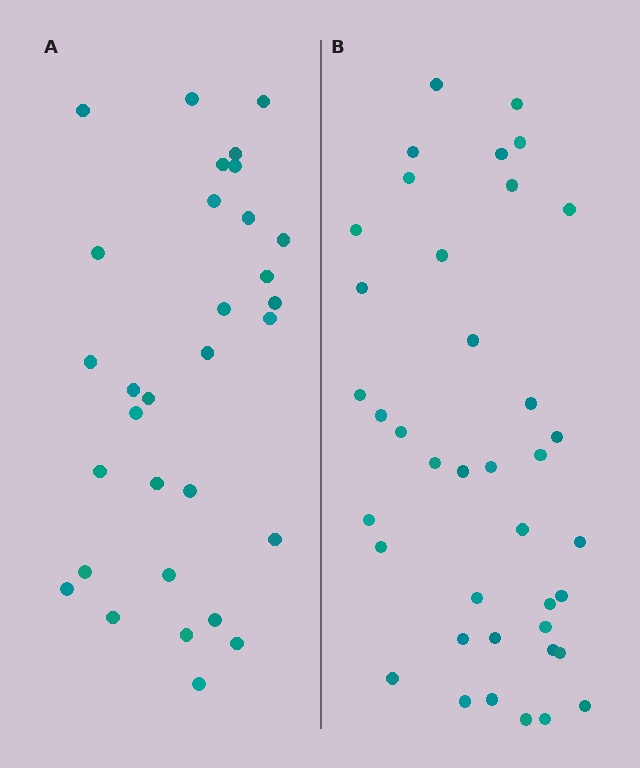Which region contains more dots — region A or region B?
Region B (the right region) has more dots.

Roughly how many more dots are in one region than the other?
Region B has roughly 8 or so more dots than region A.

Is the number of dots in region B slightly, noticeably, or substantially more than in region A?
Region B has noticeably more, but not dramatically so. The ratio is roughly 1.3 to 1.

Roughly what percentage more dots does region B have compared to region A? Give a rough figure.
About 25% more.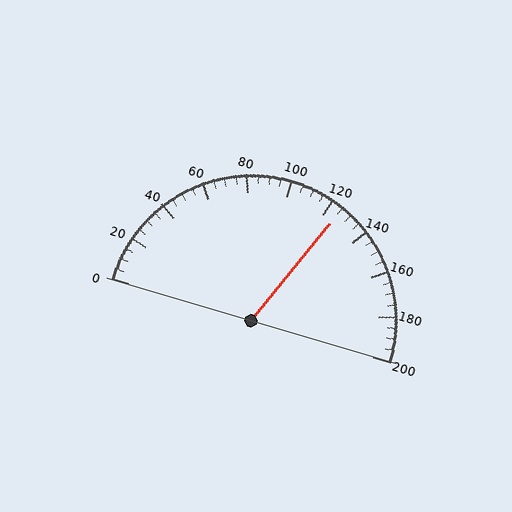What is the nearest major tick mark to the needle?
The nearest major tick mark is 120.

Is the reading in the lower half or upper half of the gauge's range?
The reading is in the upper half of the range (0 to 200).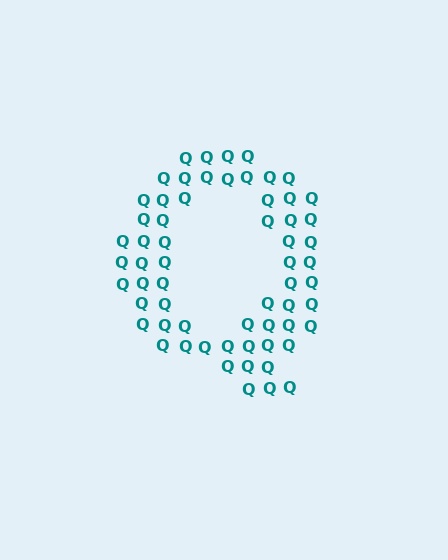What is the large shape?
The large shape is the letter Q.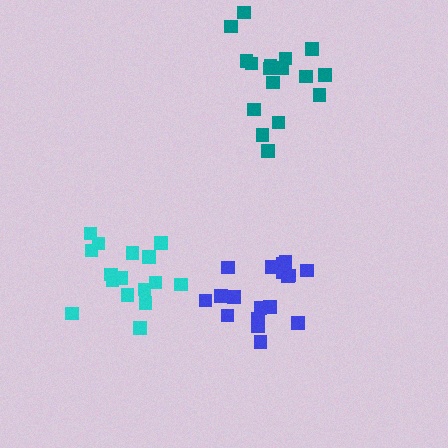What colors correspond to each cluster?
The clusters are colored: cyan, blue, teal.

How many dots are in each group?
Group 1: 16 dots, Group 2: 18 dots, Group 3: 17 dots (51 total).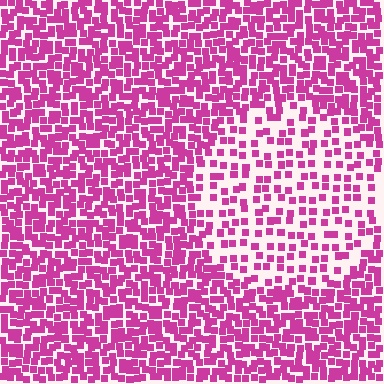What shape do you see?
I see a circle.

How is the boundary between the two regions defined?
The boundary is defined by a change in element density (approximately 2.1x ratio). All elements are the same color, size, and shape.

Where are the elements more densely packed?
The elements are more densely packed outside the circle boundary.